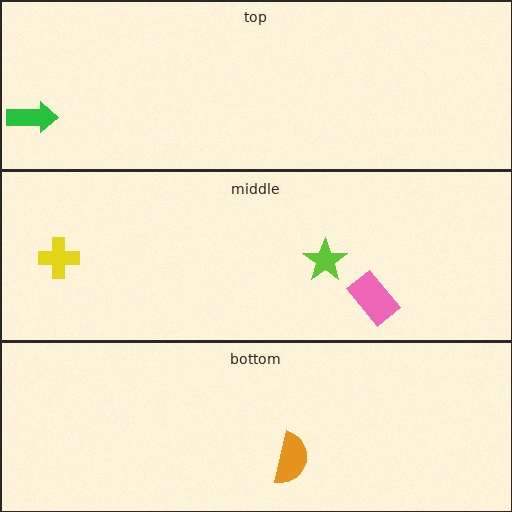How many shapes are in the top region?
1.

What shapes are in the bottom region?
The orange semicircle.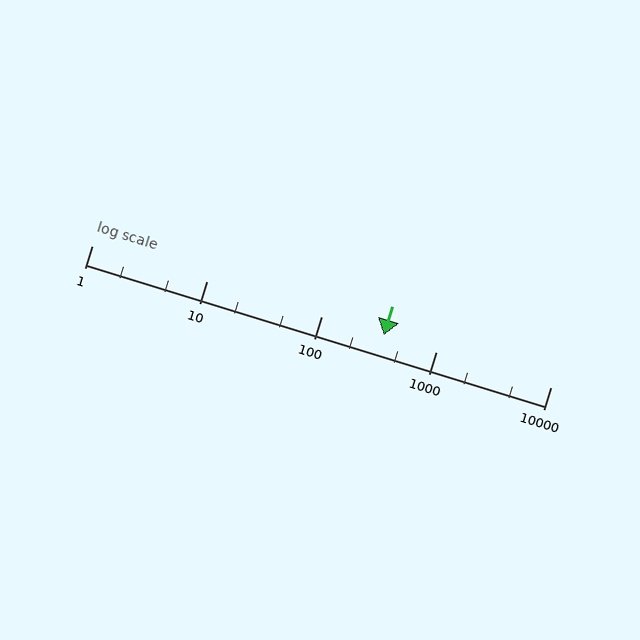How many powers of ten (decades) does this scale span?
The scale spans 4 decades, from 1 to 10000.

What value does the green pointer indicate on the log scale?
The pointer indicates approximately 350.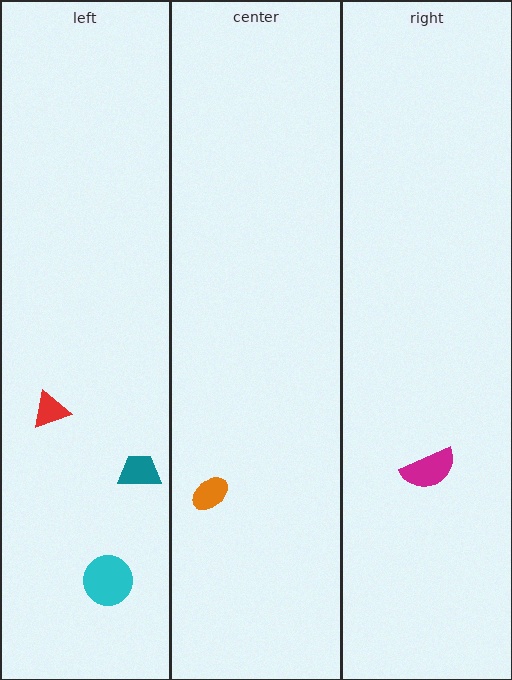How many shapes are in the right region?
1.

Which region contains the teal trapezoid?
The left region.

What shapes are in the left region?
The red triangle, the cyan circle, the teal trapezoid.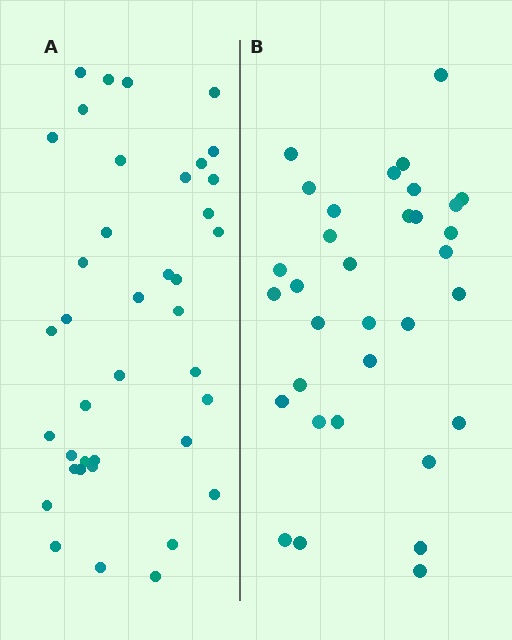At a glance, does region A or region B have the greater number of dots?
Region A (the left region) has more dots.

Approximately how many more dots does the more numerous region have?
Region A has about 6 more dots than region B.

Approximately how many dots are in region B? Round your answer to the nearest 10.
About 30 dots. (The exact count is 33, which rounds to 30.)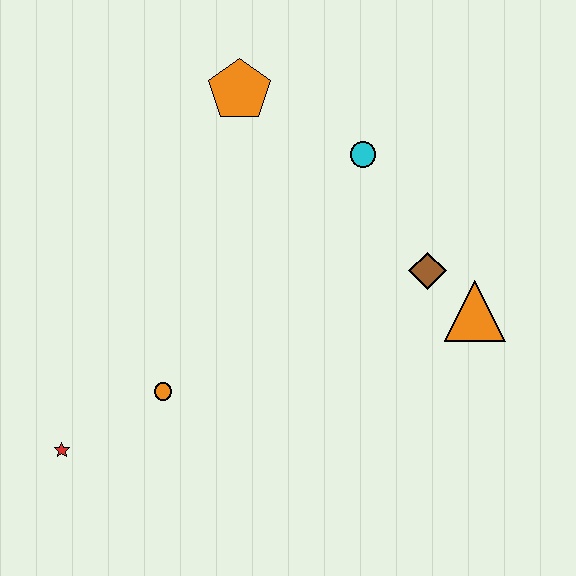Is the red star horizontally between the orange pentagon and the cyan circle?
No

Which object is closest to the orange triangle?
The brown diamond is closest to the orange triangle.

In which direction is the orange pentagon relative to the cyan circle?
The orange pentagon is to the left of the cyan circle.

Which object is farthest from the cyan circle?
The red star is farthest from the cyan circle.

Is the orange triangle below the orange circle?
No